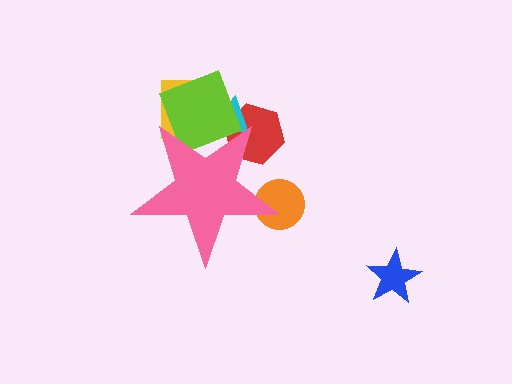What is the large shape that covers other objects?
A pink star.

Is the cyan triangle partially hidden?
Yes, the cyan triangle is partially hidden behind the pink star.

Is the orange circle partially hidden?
Yes, the orange circle is partially hidden behind the pink star.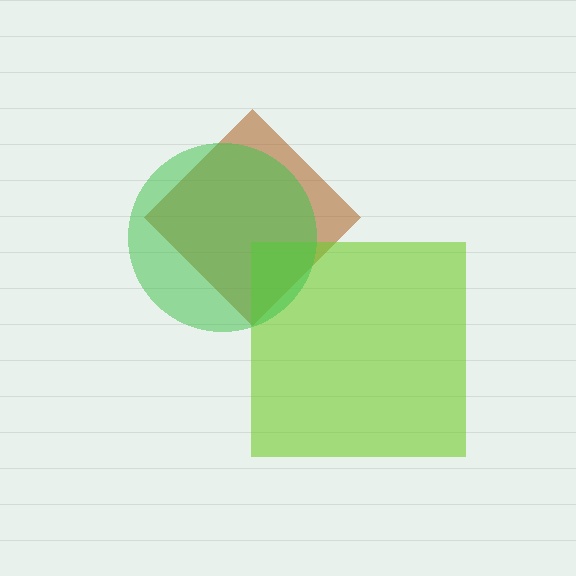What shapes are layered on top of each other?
The layered shapes are: a brown diamond, a lime square, a green circle.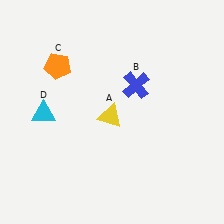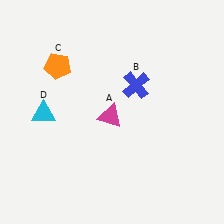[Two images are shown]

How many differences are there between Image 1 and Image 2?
There is 1 difference between the two images.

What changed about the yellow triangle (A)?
In Image 1, A is yellow. In Image 2, it changed to magenta.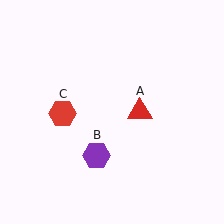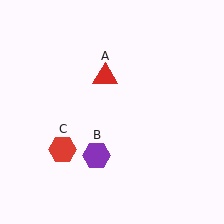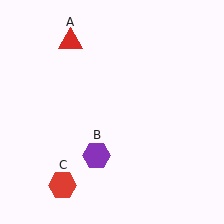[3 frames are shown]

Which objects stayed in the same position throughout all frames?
Purple hexagon (object B) remained stationary.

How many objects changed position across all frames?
2 objects changed position: red triangle (object A), red hexagon (object C).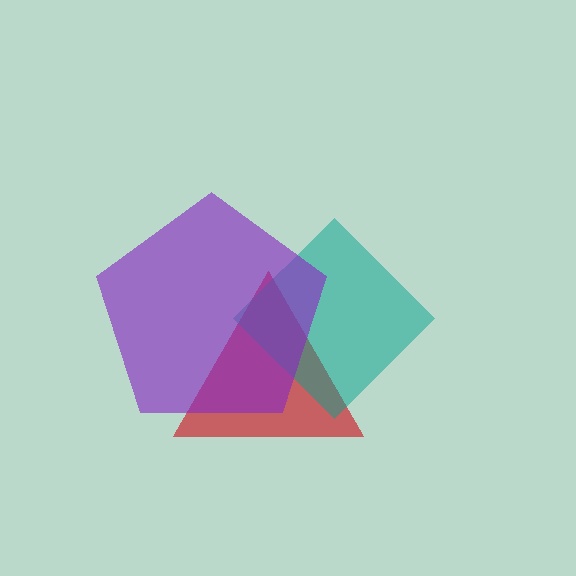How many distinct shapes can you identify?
There are 3 distinct shapes: a red triangle, a teal diamond, a purple pentagon.